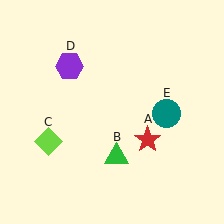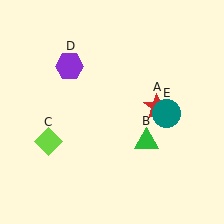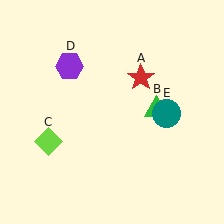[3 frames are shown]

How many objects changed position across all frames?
2 objects changed position: red star (object A), green triangle (object B).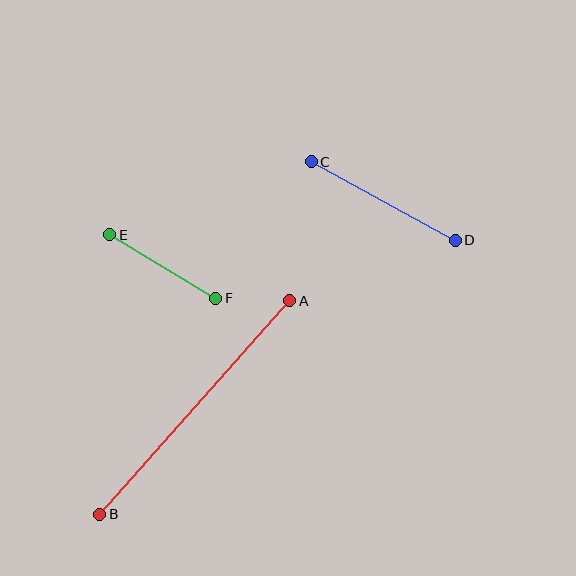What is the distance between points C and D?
The distance is approximately 164 pixels.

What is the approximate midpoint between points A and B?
The midpoint is at approximately (195, 407) pixels.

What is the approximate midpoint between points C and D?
The midpoint is at approximately (383, 201) pixels.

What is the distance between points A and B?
The distance is approximately 286 pixels.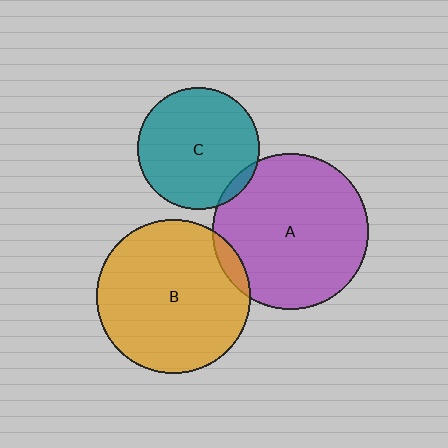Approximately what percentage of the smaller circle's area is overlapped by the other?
Approximately 5%.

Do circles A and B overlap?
Yes.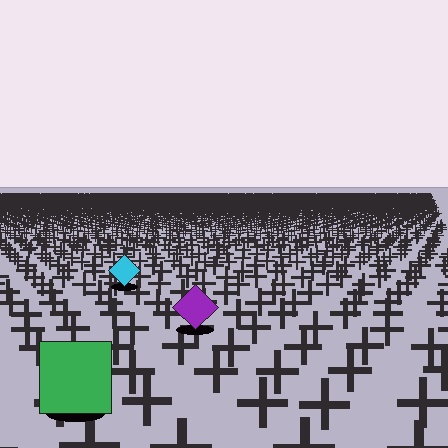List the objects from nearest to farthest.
From nearest to farthest: the green square, the purple diamond, the cyan diamond.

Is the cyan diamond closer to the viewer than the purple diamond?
No. The purple diamond is closer — you can tell from the texture gradient: the ground texture is coarser near it.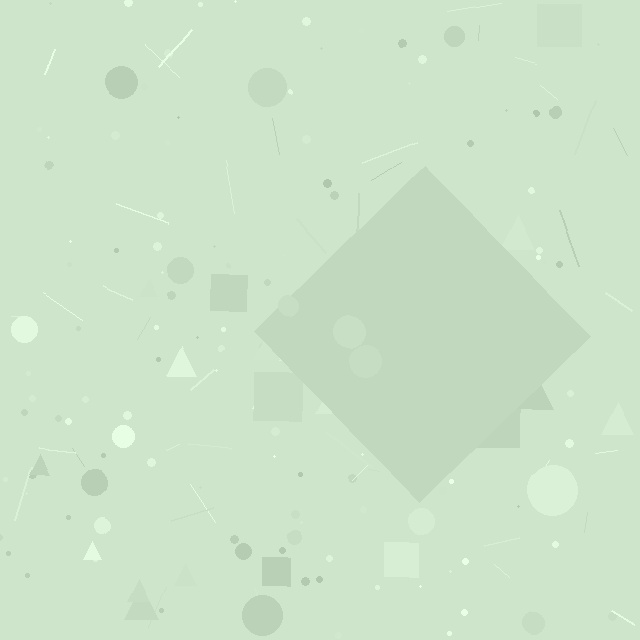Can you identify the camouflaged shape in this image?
The camouflaged shape is a diamond.